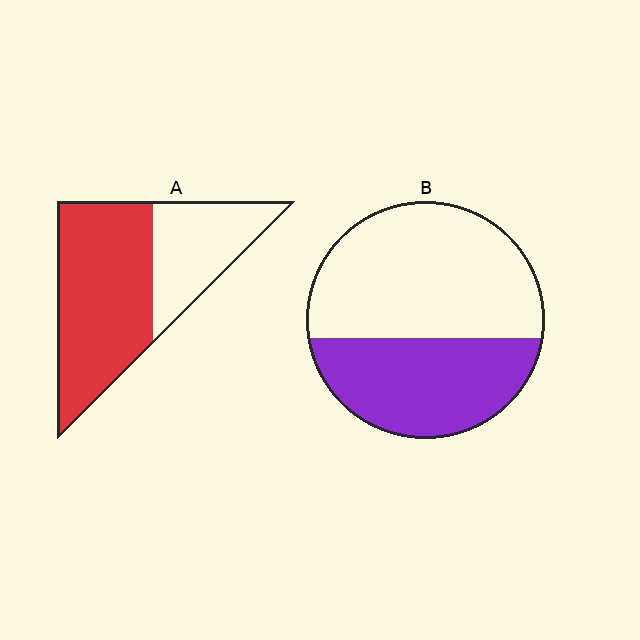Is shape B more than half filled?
No.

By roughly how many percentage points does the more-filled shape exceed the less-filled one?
By roughly 25 percentage points (A over B).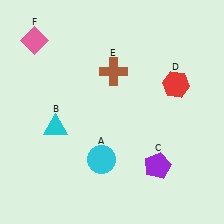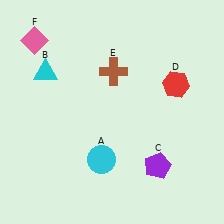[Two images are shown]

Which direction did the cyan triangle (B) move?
The cyan triangle (B) moved up.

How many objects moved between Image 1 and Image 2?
1 object moved between the two images.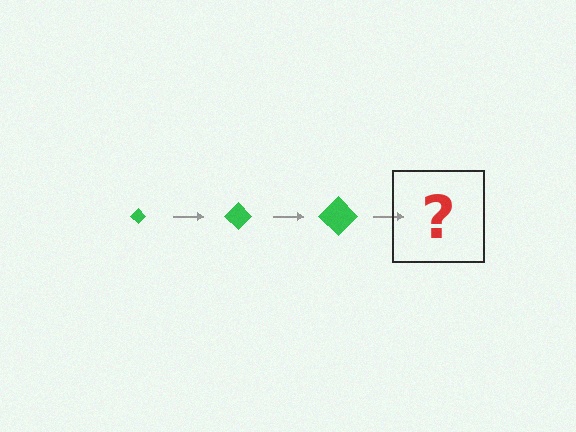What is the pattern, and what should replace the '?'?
The pattern is that the diamond gets progressively larger each step. The '?' should be a green diamond, larger than the previous one.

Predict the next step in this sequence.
The next step is a green diamond, larger than the previous one.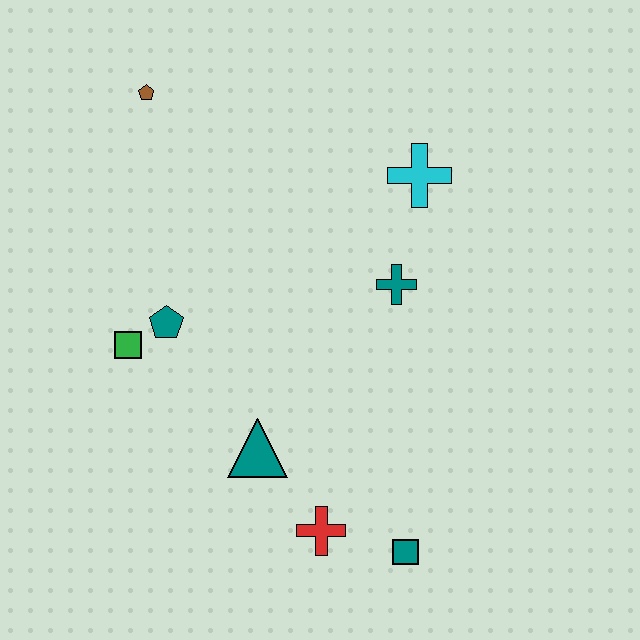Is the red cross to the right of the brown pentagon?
Yes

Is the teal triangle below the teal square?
No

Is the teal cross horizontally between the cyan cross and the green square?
Yes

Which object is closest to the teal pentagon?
The green square is closest to the teal pentagon.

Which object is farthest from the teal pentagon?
The teal square is farthest from the teal pentagon.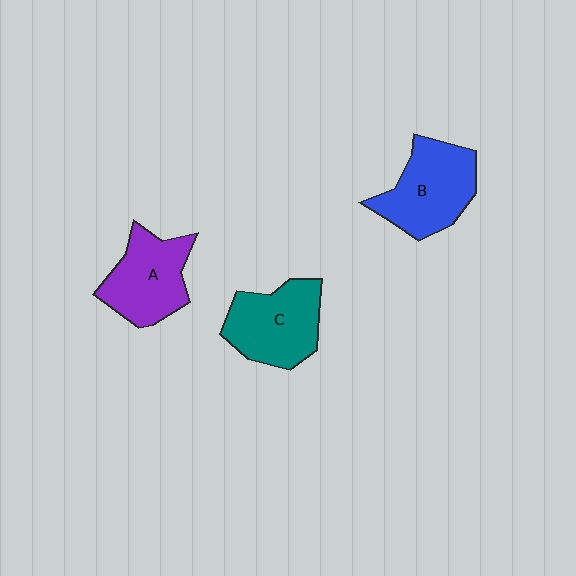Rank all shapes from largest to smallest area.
From largest to smallest: B (blue), C (teal), A (purple).